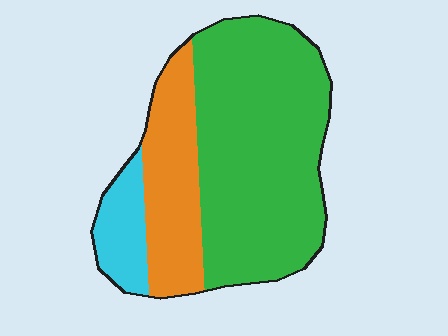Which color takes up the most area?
Green, at roughly 65%.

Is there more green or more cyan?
Green.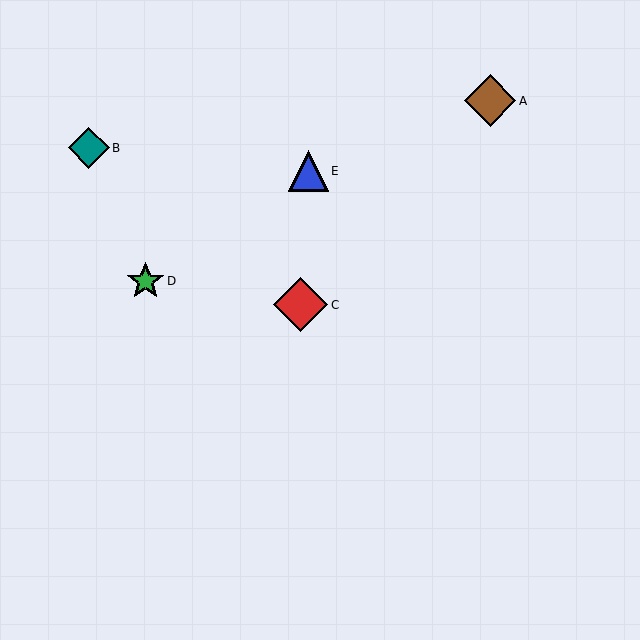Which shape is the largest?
The red diamond (labeled C) is the largest.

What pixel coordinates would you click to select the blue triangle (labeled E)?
Click at (308, 171) to select the blue triangle E.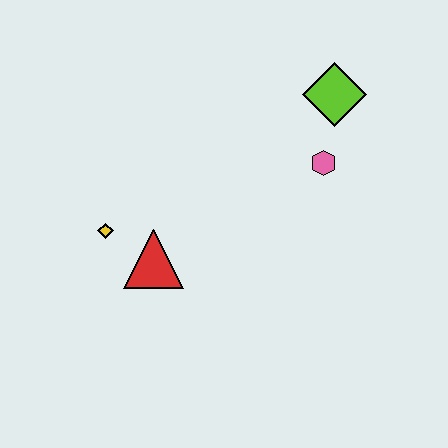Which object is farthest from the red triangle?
The lime diamond is farthest from the red triangle.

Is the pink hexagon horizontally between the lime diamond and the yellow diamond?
Yes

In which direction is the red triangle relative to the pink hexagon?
The red triangle is to the left of the pink hexagon.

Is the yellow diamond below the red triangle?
No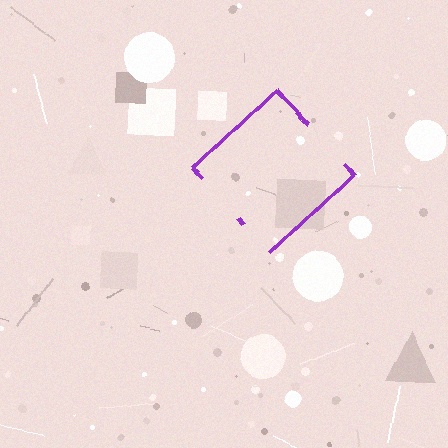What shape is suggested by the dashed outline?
The dashed outline suggests a diamond.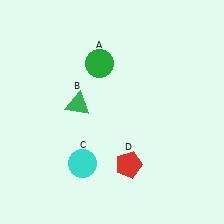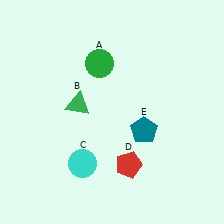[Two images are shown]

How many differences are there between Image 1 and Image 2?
There is 1 difference between the two images.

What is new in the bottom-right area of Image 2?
A teal pentagon (E) was added in the bottom-right area of Image 2.